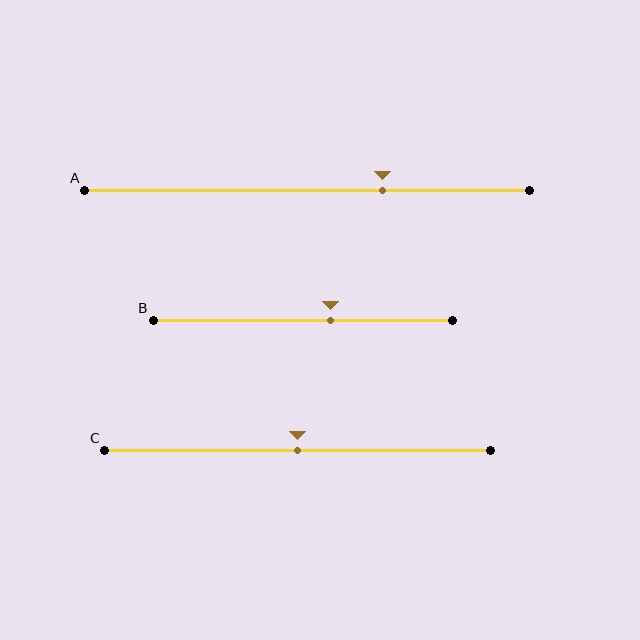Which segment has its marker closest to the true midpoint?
Segment C has its marker closest to the true midpoint.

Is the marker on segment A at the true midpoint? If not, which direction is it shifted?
No, the marker on segment A is shifted to the right by about 17% of the segment length.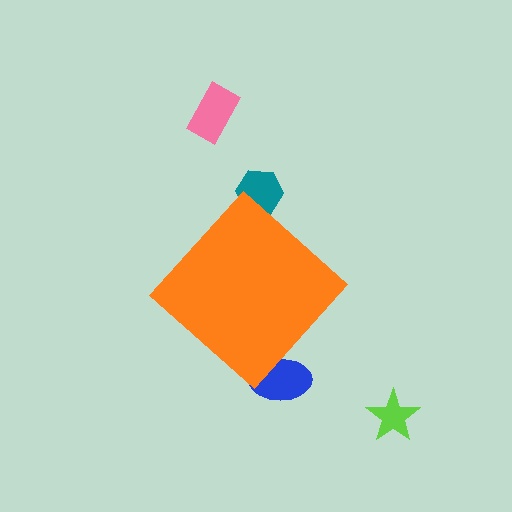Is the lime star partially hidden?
No, the lime star is fully visible.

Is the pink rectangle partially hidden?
No, the pink rectangle is fully visible.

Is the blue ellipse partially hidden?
Yes, the blue ellipse is partially hidden behind the orange diamond.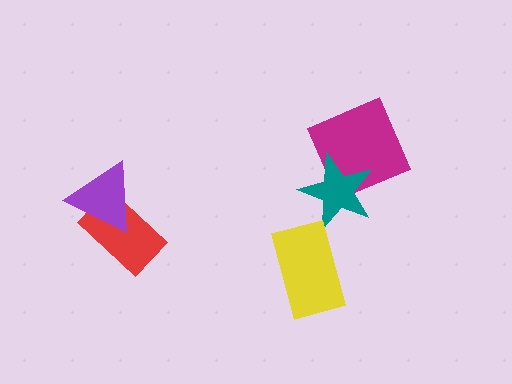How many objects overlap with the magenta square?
1 object overlaps with the magenta square.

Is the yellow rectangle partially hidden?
No, no other shape covers it.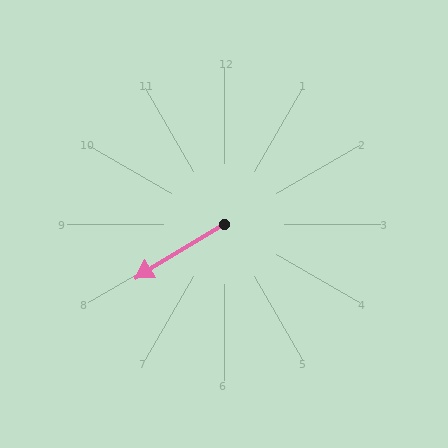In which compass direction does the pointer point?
Southwest.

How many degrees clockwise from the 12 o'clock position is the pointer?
Approximately 239 degrees.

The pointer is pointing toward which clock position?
Roughly 8 o'clock.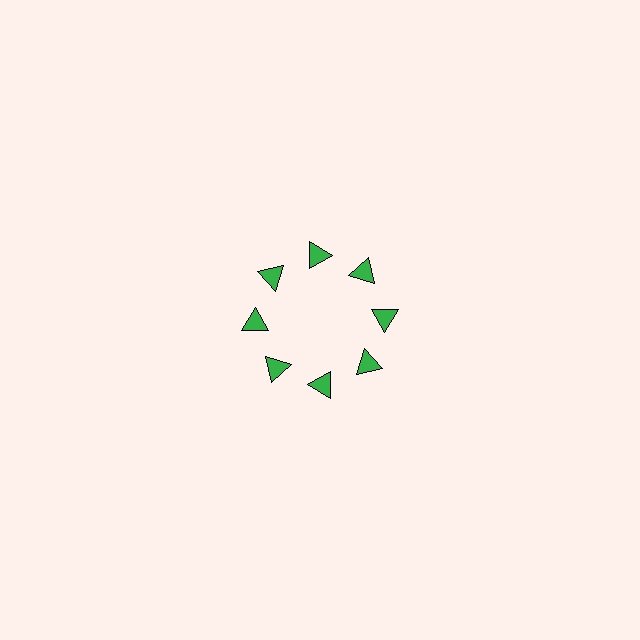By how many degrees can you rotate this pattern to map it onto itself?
The pattern maps onto itself every 45 degrees of rotation.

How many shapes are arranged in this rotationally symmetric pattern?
There are 8 shapes, arranged in 8 groups of 1.